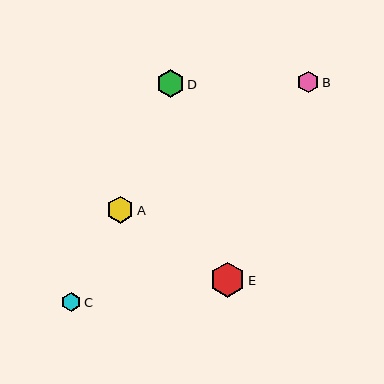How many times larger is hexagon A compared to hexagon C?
Hexagon A is approximately 1.4 times the size of hexagon C.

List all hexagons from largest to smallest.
From largest to smallest: E, D, A, B, C.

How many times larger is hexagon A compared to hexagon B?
Hexagon A is approximately 1.3 times the size of hexagon B.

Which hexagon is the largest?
Hexagon E is the largest with a size of approximately 35 pixels.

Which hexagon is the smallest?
Hexagon C is the smallest with a size of approximately 19 pixels.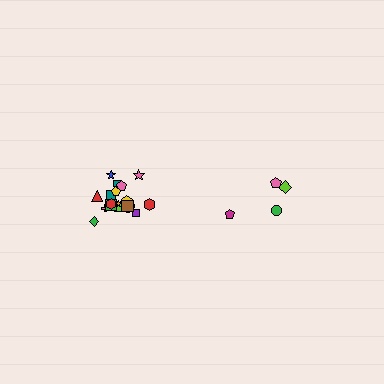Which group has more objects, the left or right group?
The left group.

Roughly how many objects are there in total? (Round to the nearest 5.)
Roughly 20 objects in total.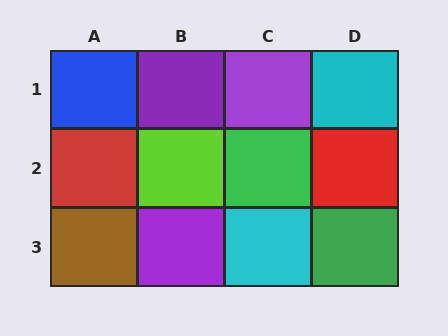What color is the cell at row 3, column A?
Brown.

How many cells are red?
2 cells are red.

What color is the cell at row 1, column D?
Cyan.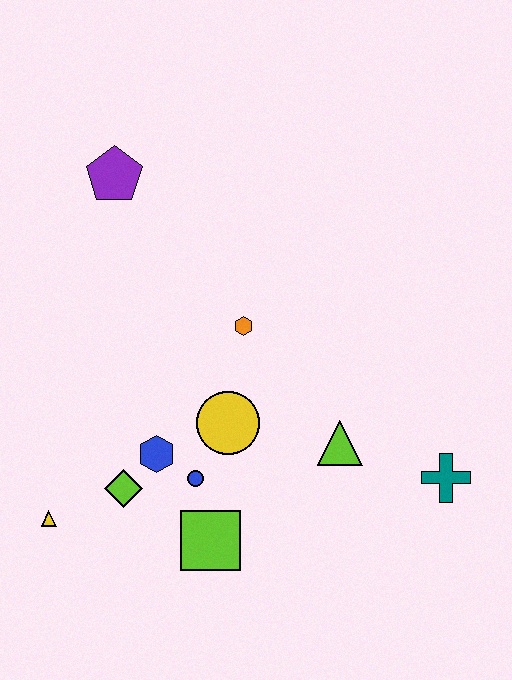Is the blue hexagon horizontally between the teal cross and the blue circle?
No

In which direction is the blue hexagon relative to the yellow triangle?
The blue hexagon is to the right of the yellow triangle.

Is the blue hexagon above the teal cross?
Yes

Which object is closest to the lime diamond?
The blue hexagon is closest to the lime diamond.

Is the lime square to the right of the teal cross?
No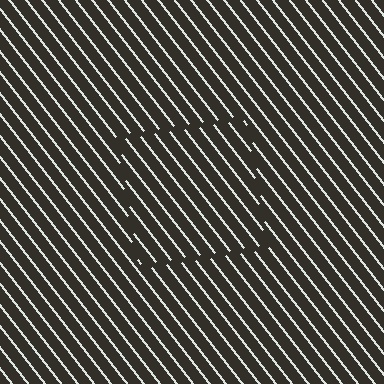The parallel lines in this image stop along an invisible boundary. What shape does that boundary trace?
An illusory square. The interior of the shape contains the same grating, shifted by half a period — the contour is defined by the phase discontinuity where line-ends from the inner and outer gratings abut.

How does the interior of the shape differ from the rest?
The interior of the shape contains the same grating, shifted by half a period — the contour is defined by the phase discontinuity where line-ends from the inner and outer gratings abut.